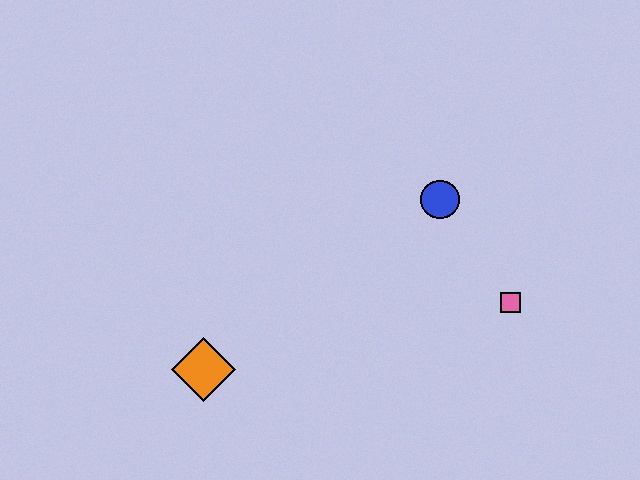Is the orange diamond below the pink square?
Yes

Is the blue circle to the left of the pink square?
Yes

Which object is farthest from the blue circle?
The orange diamond is farthest from the blue circle.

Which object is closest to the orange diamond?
The blue circle is closest to the orange diamond.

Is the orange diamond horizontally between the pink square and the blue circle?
No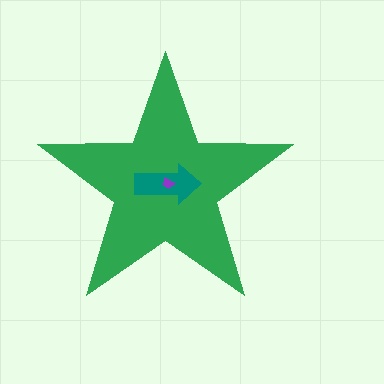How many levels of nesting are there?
3.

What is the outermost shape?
The green star.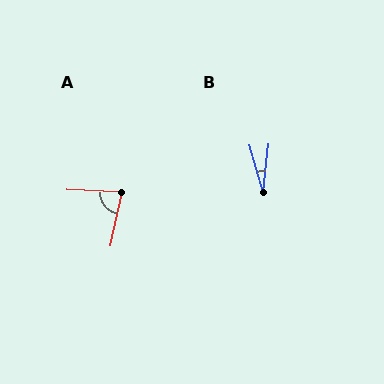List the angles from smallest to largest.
B (22°), A (80°).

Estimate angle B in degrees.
Approximately 22 degrees.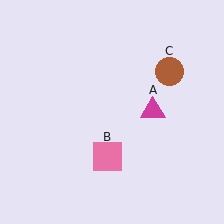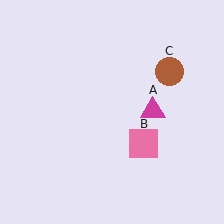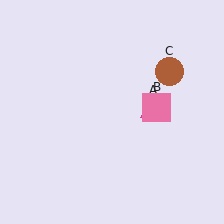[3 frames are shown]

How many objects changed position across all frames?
1 object changed position: pink square (object B).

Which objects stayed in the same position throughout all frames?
Magenta triangle (object A) and brown circle (object C) remained stationary.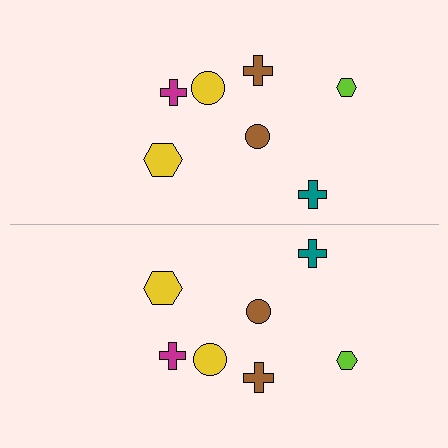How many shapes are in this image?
There are 14 shapes in this image.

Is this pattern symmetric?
Yes, this pattern has bilateral (reflection) symmetry.